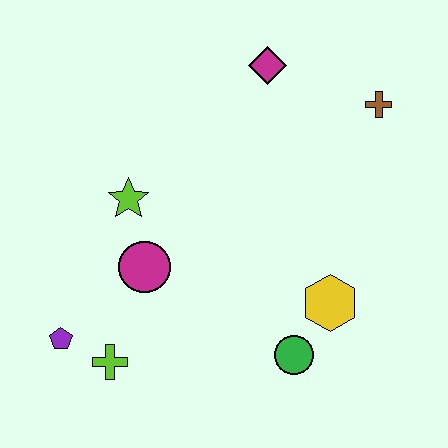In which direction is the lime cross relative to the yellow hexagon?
The lime cross is to the left of the yellow hexagon.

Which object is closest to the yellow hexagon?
The green circle is closest to the yellow hexagon.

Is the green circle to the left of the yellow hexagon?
Yes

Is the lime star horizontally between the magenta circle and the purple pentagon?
Yes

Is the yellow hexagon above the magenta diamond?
No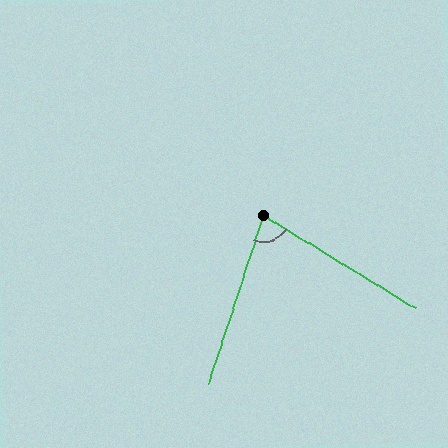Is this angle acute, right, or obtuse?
It is acute.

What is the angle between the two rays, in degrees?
Approximately 77 degrees.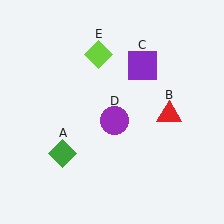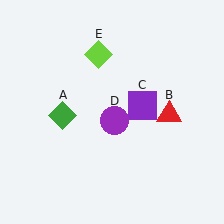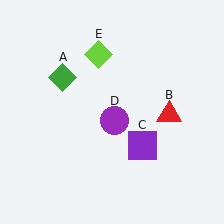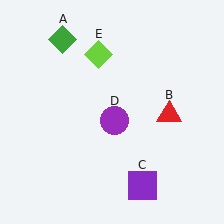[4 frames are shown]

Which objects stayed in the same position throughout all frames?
Red triangle (object B) and purple circle (object D) and lime diamond (object E) remained stationary.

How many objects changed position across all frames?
2 objects changed position: green diamond (object A), purple square (object C).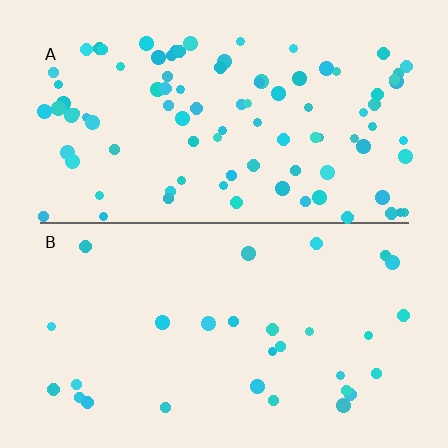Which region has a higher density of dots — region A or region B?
A (the top).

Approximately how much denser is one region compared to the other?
Approximately 3.1× — region A over region B.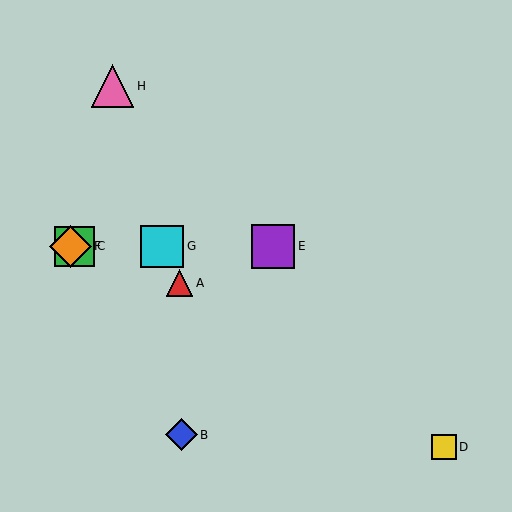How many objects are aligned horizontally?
4 objects (C, E, F, G) are aligned horizontally.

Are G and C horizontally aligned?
Yes, both are at y≈246.